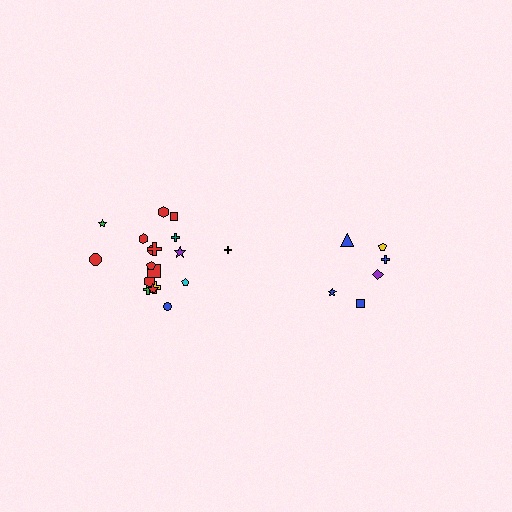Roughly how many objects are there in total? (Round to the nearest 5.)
Roughly 25 objects in total.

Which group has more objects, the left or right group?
The left group.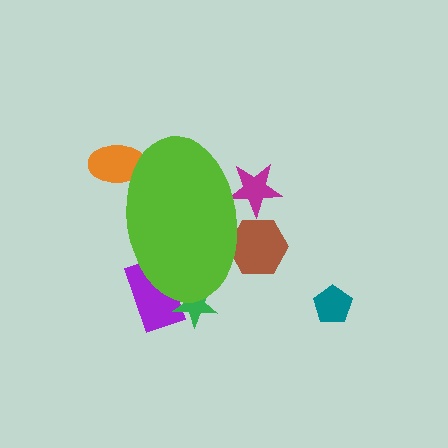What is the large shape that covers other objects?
A lime ellipse.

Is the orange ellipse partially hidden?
Yes, the orange ellipse is partially hidden behind the lime ellipse.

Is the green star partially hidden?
Yes, the green star is partially hidden behind the lime ellipse.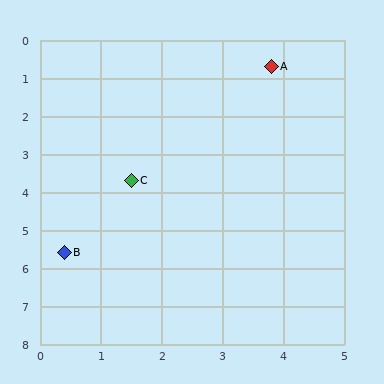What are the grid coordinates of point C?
Point C is at approximately (1.5, 3.7).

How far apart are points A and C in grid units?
Points A and C are about 3.8 grid units apart.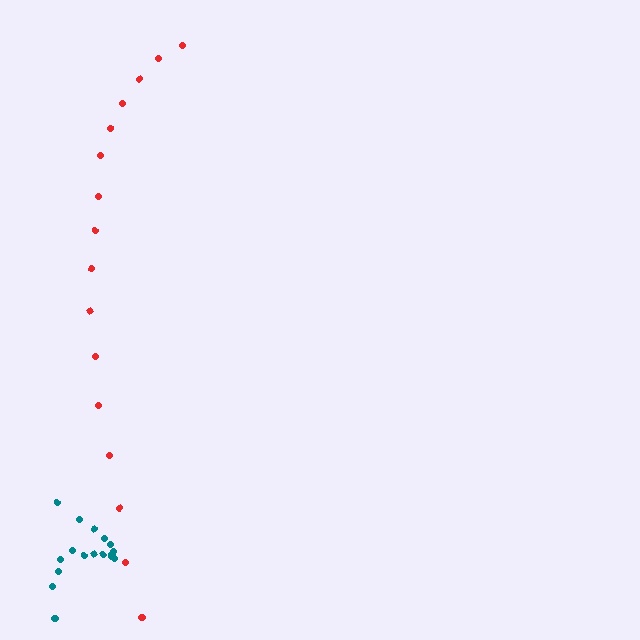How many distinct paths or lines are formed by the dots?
There are 2 distinct paths.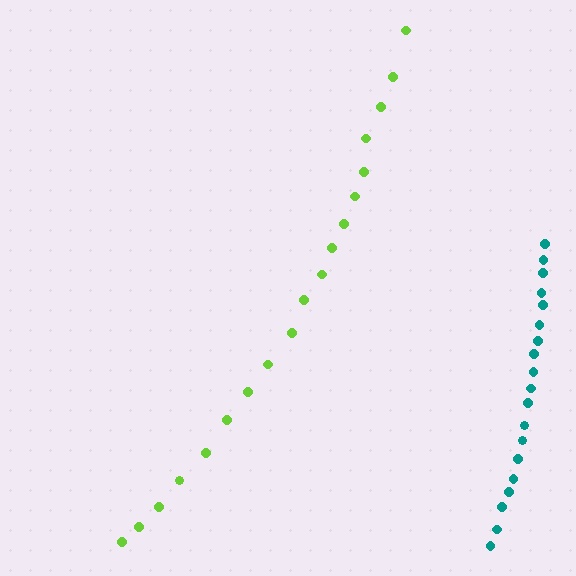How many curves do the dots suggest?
There are 2 distinct paths.